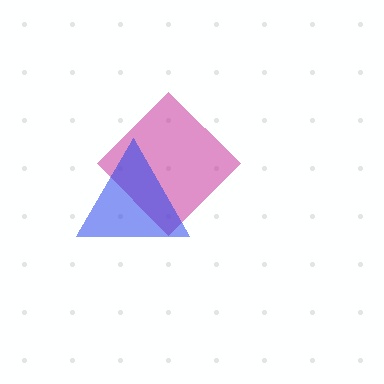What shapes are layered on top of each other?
The layered shapes are: a magenta diamond, a blue triangle.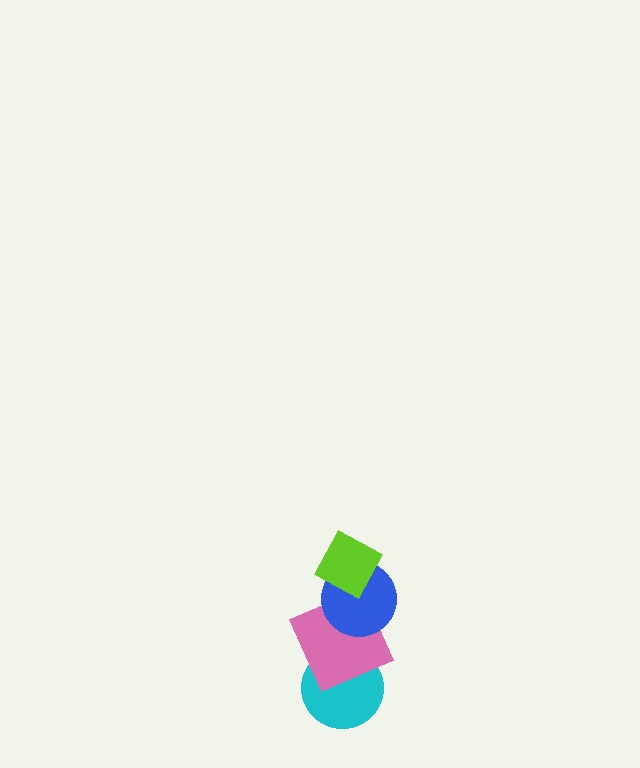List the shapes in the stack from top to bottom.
From top to bottom: the lime diamond, the blue circle, the pink square, the cyan circle.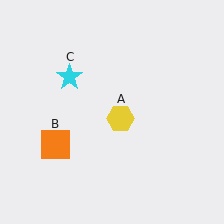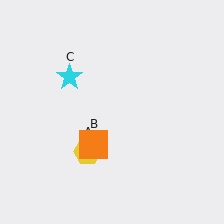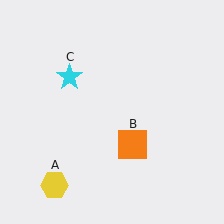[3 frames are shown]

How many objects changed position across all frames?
2 objects changed position: yellow hexagon (object A), orange square (object B).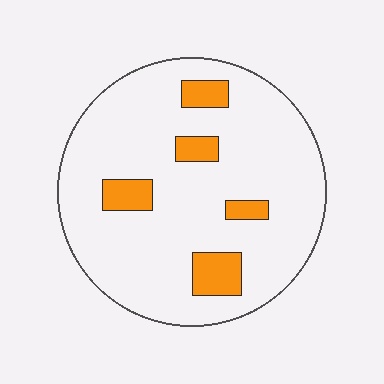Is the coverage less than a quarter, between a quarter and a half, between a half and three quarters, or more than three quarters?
Less than a quarter.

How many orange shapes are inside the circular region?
5.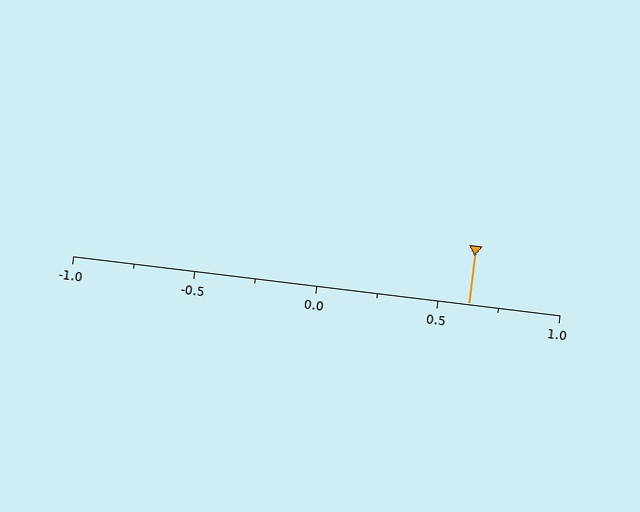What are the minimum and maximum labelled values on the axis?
The axis runs from -1.0 to 1.0.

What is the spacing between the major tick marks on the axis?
The major ticks are spaced 0.5 apart.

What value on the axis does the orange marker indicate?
The marker indicates approximately 0.62.